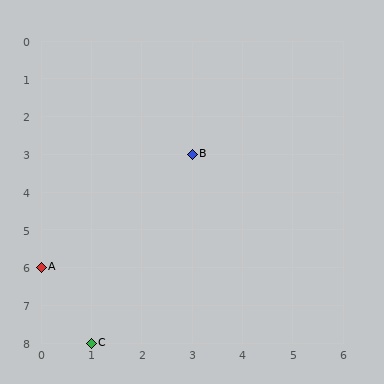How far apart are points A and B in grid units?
Points A and B are 3 columns and 3 rows apart (about 4.2 grid units diagonally).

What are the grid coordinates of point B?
Point B is at grid coordinates (3, 3).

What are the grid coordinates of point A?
Point A is at grid coordinates (0, 6).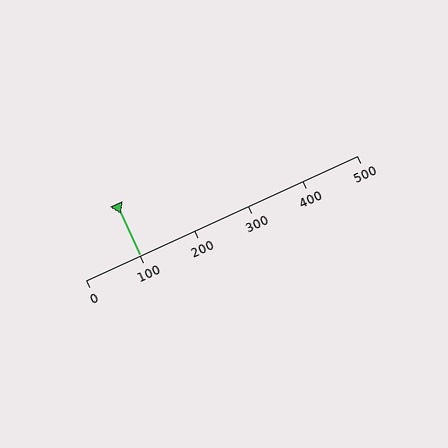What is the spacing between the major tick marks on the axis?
The major ticks are spaced 100 apart.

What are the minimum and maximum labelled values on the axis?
The axis runs from 0 to 500.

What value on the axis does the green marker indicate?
The marker indicates approximately 100.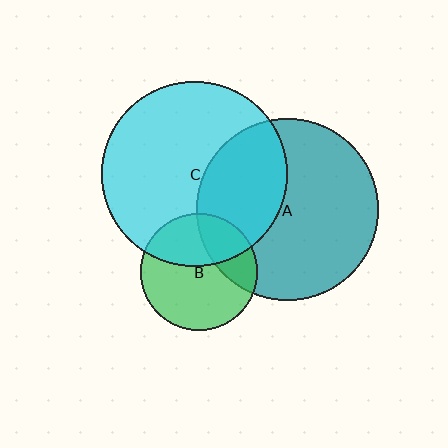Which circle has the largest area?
Circle C (cyan).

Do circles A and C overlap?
Yes.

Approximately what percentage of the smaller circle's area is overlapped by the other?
Approximately 35%.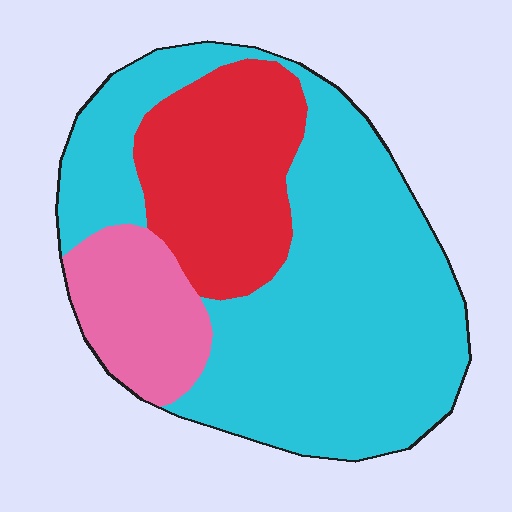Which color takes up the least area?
Pink, at roughly 15%.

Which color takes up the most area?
Cyan, at roughly 60%.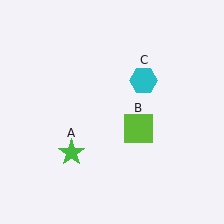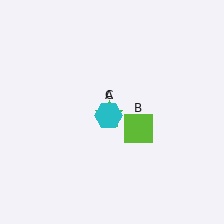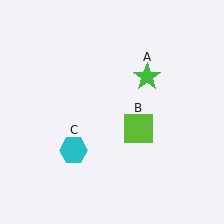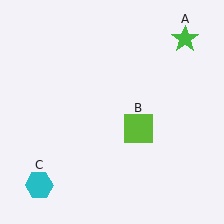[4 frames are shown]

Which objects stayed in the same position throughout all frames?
Lime square (object B) remained stationary.